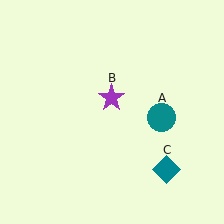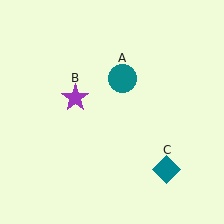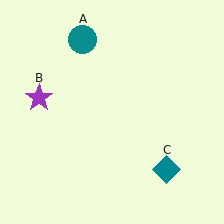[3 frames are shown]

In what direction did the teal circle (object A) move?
The teal circle (object A) moved up and to the left.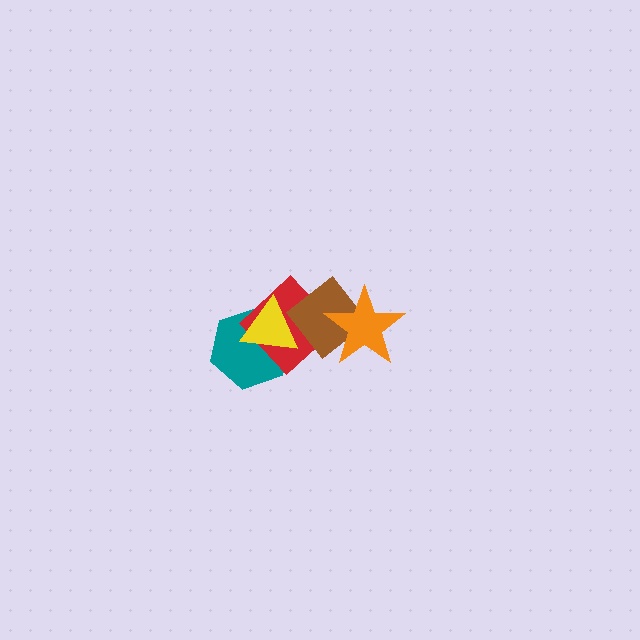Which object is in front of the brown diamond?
The orange star is in front of the brown diamond.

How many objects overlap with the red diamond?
4 objects overlap with the red diamond.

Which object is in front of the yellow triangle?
The brown diamond is in front of the yellow triangle.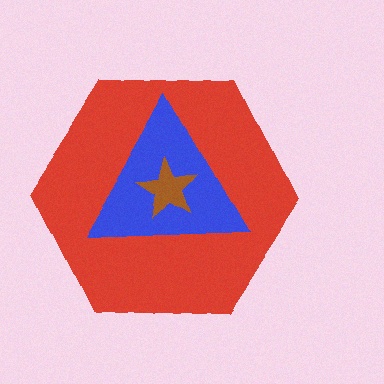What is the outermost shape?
The red hexagon.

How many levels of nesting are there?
3.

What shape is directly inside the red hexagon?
The blue triangle.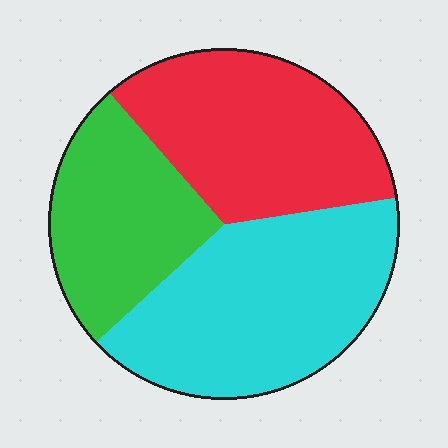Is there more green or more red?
Red.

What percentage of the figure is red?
Red takes up about one third (1/3) of the figure.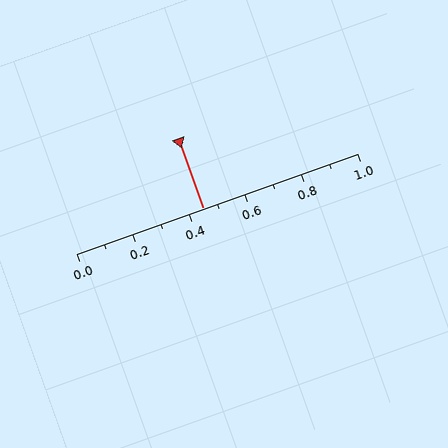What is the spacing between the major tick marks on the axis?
The major ticks are spaced 0.2 apart.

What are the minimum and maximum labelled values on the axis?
The axis runs from 0.0 to 1.0.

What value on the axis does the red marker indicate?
The marker indicates approximately 0.45.